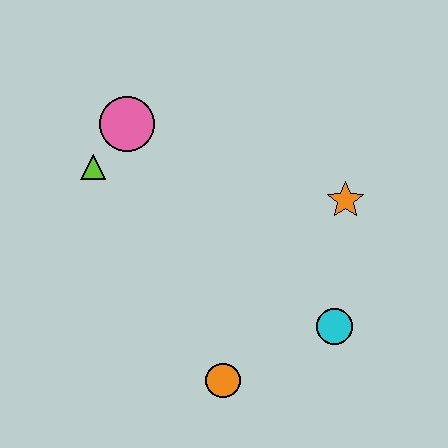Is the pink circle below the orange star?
No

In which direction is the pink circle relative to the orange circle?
The pink circle is above the orange circle.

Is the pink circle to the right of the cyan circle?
No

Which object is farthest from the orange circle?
The pink circle is farthest from the orange circle.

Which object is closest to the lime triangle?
The pink circle is closest to the lime triangle.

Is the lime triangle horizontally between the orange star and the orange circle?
No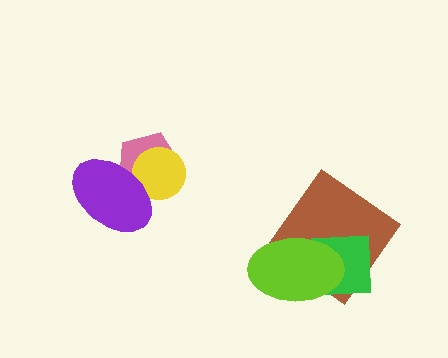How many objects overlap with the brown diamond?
2 objects overlap with the brown diamond.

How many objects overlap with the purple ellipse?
2 objects overlap with the purple ellipse.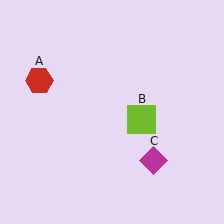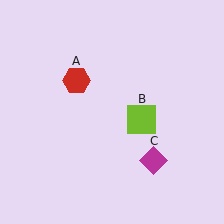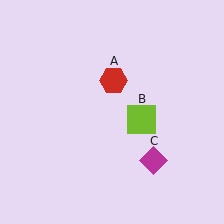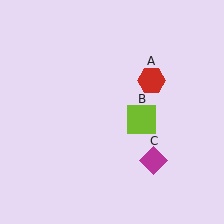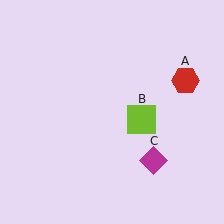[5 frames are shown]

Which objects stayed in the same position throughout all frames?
Lime square (object B) and magenta diamond (object C) remained stationary.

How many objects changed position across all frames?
1 object changed position: red hexagon (object A).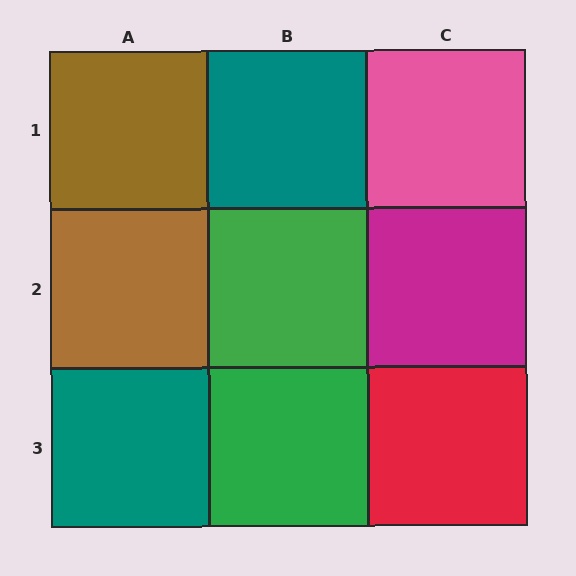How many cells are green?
2 cells are green.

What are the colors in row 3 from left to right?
Teal, green, red.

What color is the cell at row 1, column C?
Pink.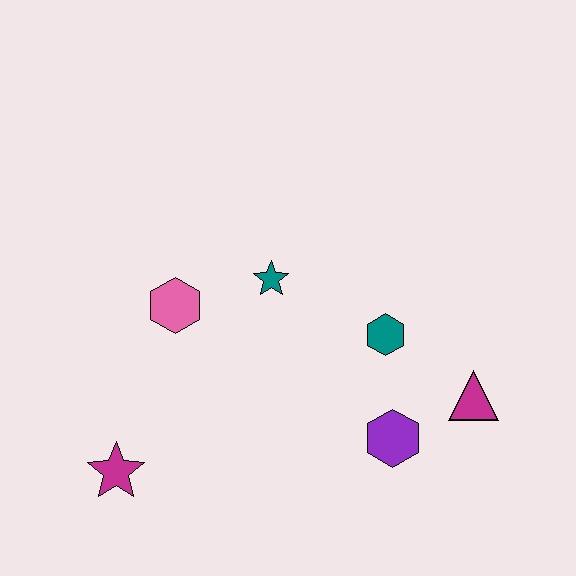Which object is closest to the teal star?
The pink hexagon is closest to the teal star.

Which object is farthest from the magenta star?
The magenta triangle is farthest from the magenta star.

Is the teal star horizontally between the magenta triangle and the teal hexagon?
No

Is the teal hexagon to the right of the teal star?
Yes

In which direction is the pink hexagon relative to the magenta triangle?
The pink hexagon is to the left of the magenta triangle.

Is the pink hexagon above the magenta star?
Yes